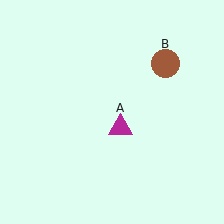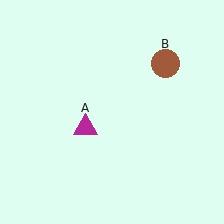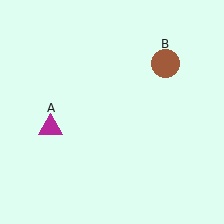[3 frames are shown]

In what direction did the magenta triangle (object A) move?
The magenta triangle (object A) moved left.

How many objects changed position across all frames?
1 object changed position: magenta triangle (object A).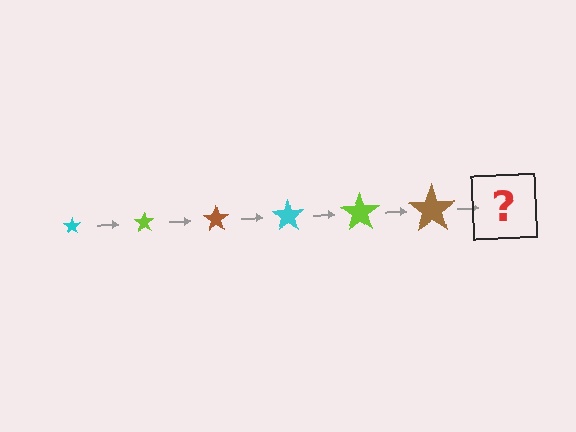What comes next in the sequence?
The next element should be a cyan star, larger than the previous one.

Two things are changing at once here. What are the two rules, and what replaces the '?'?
The two rules are that the star grows larger each step and the color cycles through cyan, lime, and brown. The '?' should be a cyan star, larger than the previous one.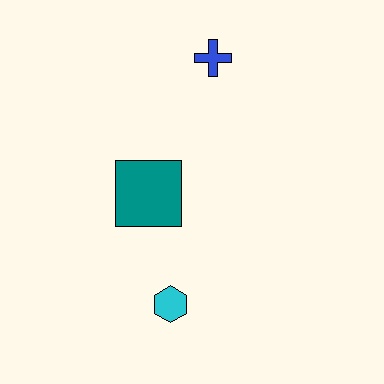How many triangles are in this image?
There are no triangles.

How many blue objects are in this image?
There is 1 blue object.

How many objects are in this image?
There are 3 objects.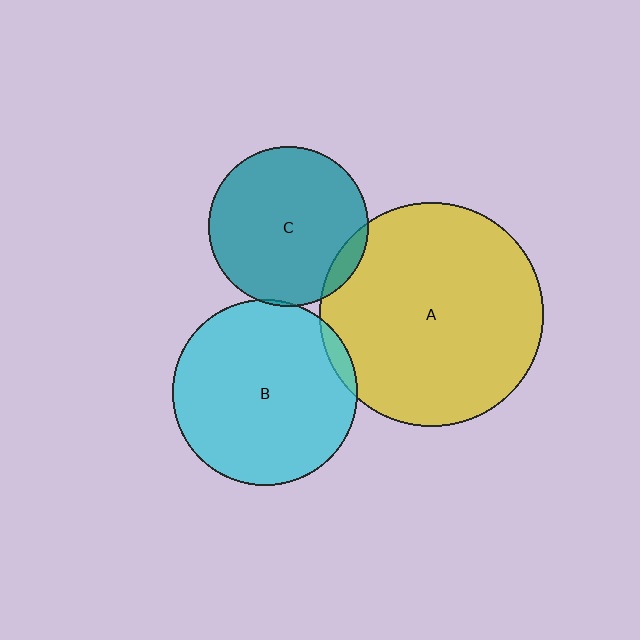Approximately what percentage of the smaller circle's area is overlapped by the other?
Approximately 5%.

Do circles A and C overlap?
Yes.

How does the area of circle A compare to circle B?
Approximately 1.5 times.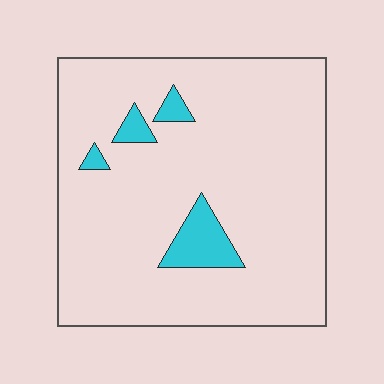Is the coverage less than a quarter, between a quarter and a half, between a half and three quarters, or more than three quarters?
Less than a quarter.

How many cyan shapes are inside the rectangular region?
4.